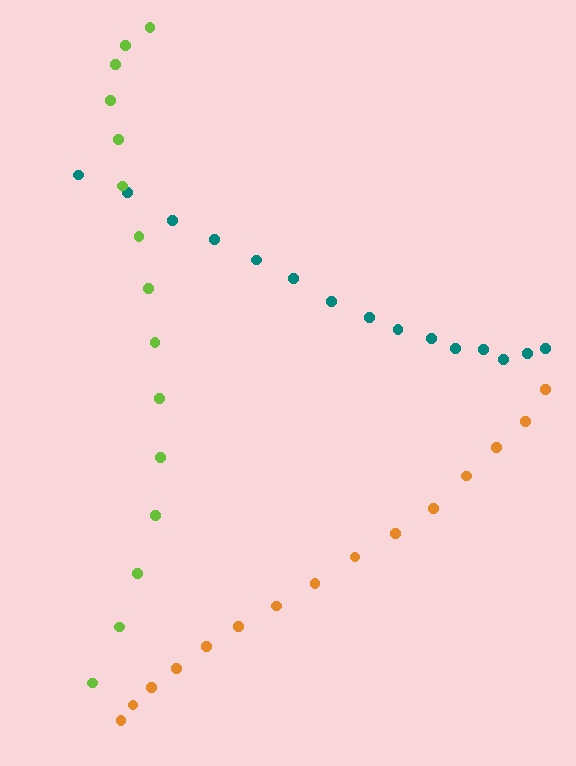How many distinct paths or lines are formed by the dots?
There are 3 distinct paths.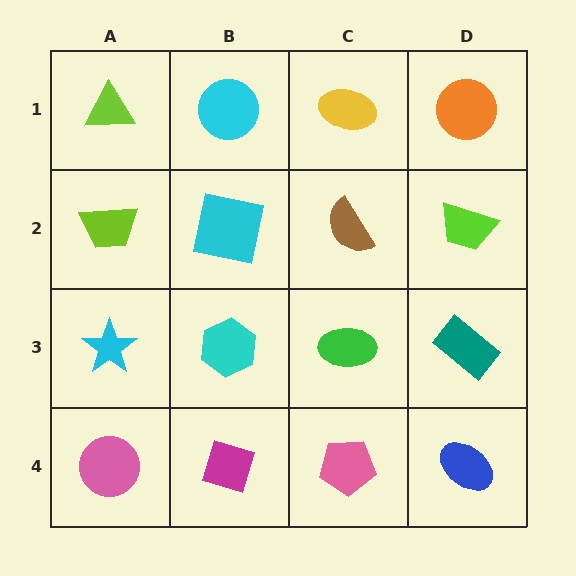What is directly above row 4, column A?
A cyan star.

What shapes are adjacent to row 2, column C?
A yellow ellipse (row 1, column C), a green ellipse (row 3, column C), a cyan square (row 2, column B), a lime trapezoid (row 2, column D).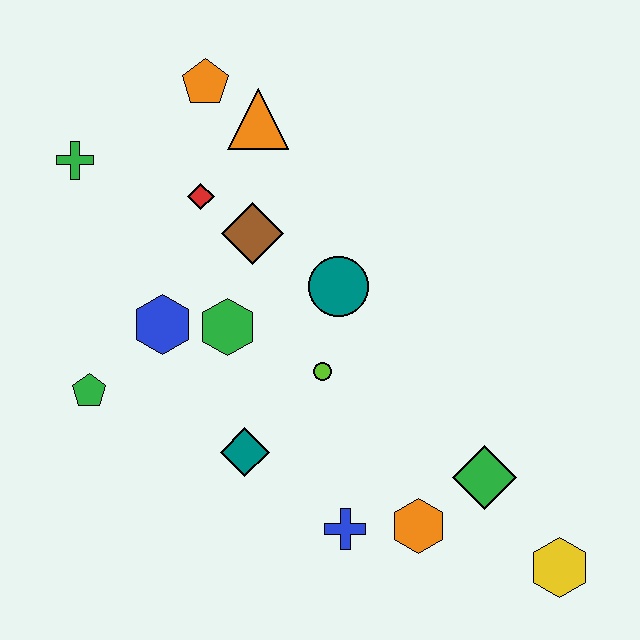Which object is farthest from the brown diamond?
The yellow hexagon is farthest from the brown diamond.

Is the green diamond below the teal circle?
Yes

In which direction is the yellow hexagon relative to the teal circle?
The yellow hexagon is below the teal circle.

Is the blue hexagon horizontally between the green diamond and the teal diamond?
No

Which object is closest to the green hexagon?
The blue hexagon is closest to the green hexagon.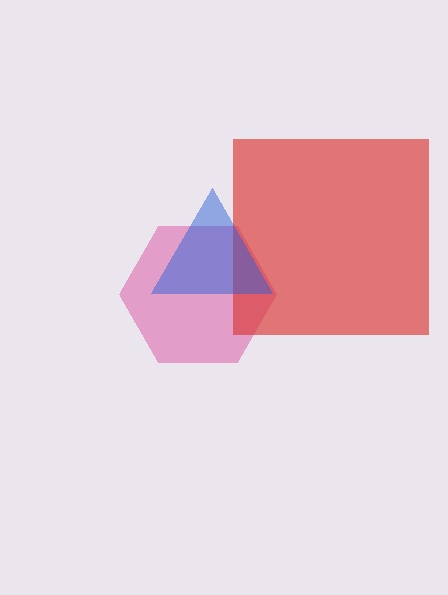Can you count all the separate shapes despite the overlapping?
Yes, there are 3 separate shapes.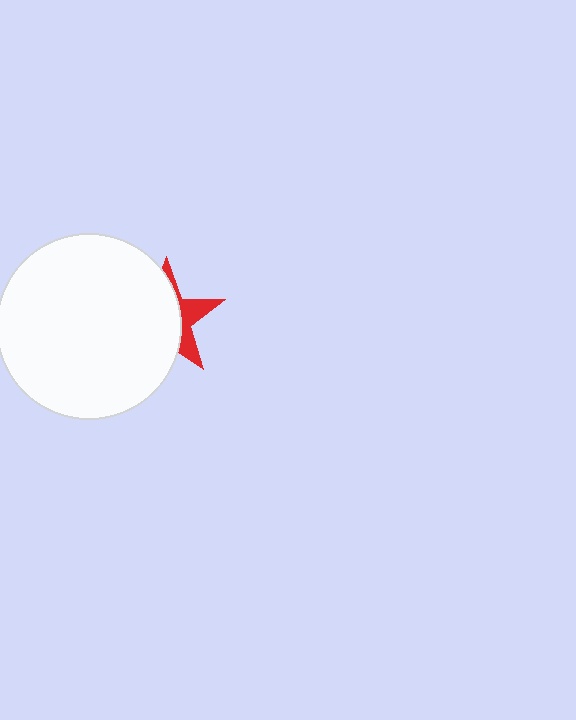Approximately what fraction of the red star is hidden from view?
Roughly 67% of the red star is hidden behind the white circle.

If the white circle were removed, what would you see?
You would see the complete red star.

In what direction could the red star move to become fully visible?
The red star could move right. That would shift it out from behind the white circle entirely.